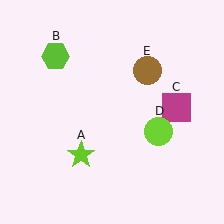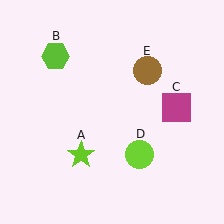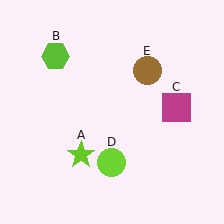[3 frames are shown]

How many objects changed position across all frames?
1 object changed position: lime circle (object D).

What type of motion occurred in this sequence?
The lime circle (object D) rotated clockwise around the center of the scene.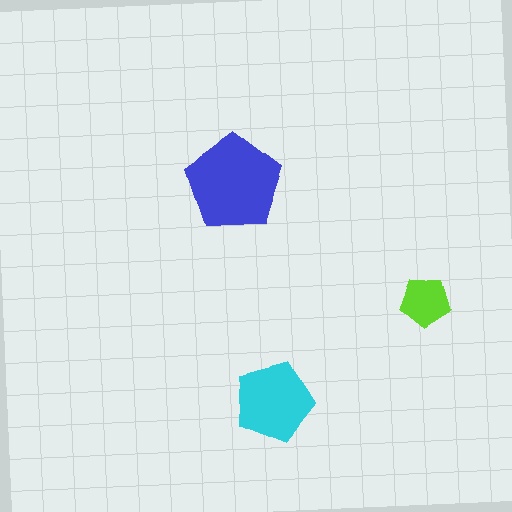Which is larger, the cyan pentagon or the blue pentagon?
The blue one.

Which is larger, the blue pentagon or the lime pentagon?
The blue one.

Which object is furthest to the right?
The lime pentagon is rightmost.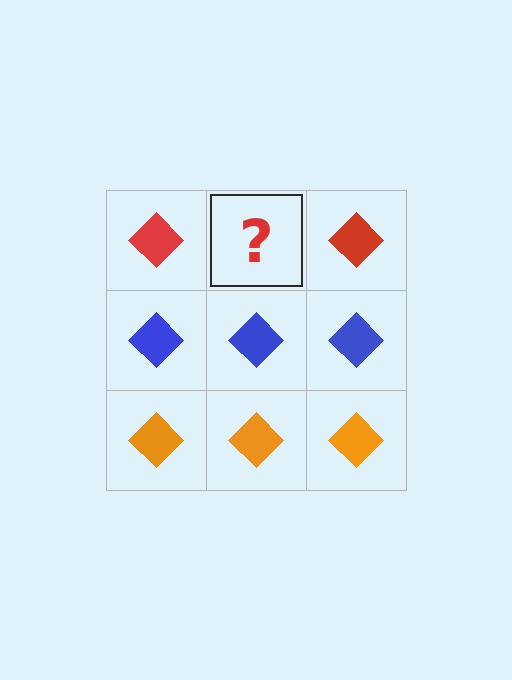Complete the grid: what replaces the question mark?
The question mark should be replaced with a red diamond.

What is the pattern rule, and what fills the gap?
The rule is that each row has a consistent color. The gap should be filled with a red diamond.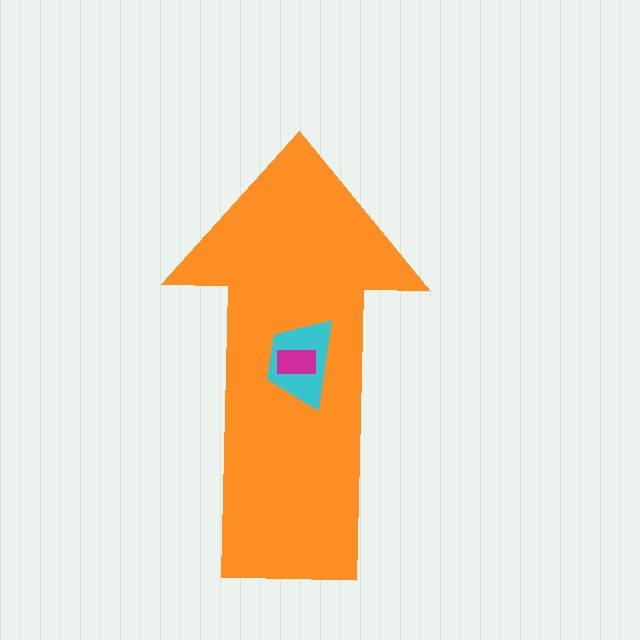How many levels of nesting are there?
3.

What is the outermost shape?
The orange arrow.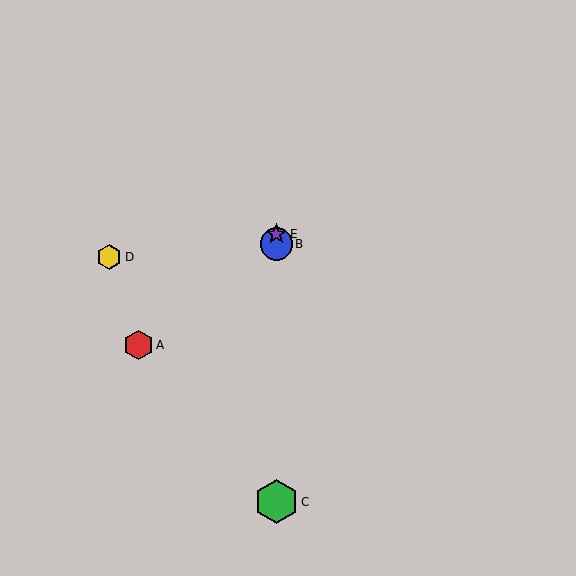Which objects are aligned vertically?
Objects B, C, E are aligned vertically.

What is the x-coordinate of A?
Object A is at x≈139.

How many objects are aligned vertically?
3 objects (B, C, E) are aligned vertically.